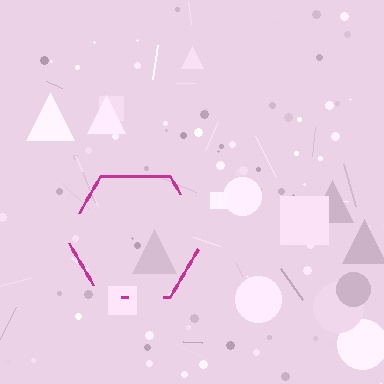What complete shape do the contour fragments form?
The contour fragments form a hexagon.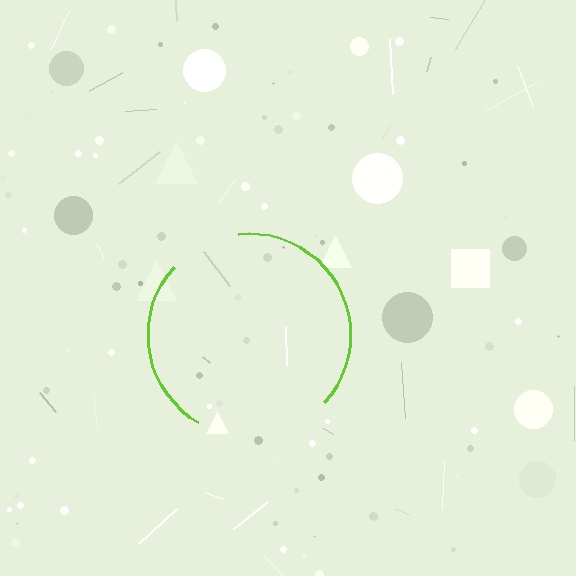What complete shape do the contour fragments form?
The contour fragments form a circle.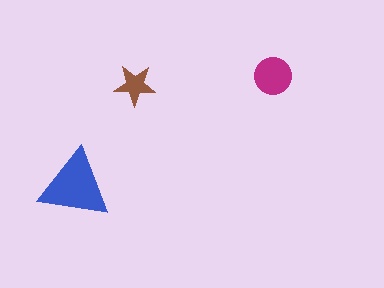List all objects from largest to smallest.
The blue triangle, the magenta circle, the brown star.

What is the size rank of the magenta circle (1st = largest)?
2nd.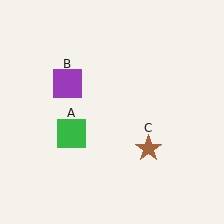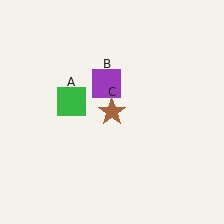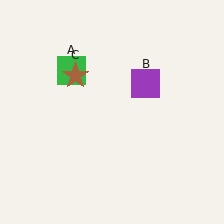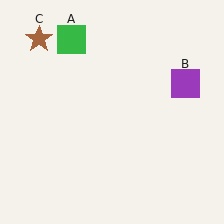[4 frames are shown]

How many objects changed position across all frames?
3 objects changed position: green square (object A), purple square (object B), brown star (object C).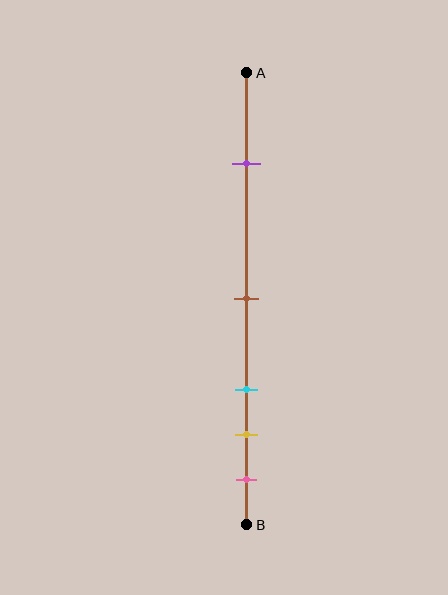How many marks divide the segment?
There are 5 marks dividing the segment.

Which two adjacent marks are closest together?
The yellow and pink marks are the closest adjacent pair.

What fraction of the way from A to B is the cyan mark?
The cyan mark is approximately 70% (0.7) of the way from A to B.